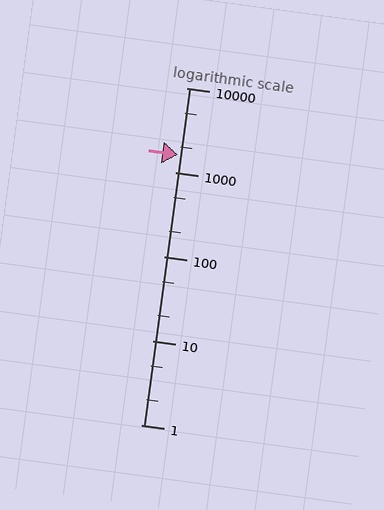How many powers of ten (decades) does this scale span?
The scale spans 4 decades, from 1 to 10000.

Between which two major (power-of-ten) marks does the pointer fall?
The pointer is between 1000 and 10000.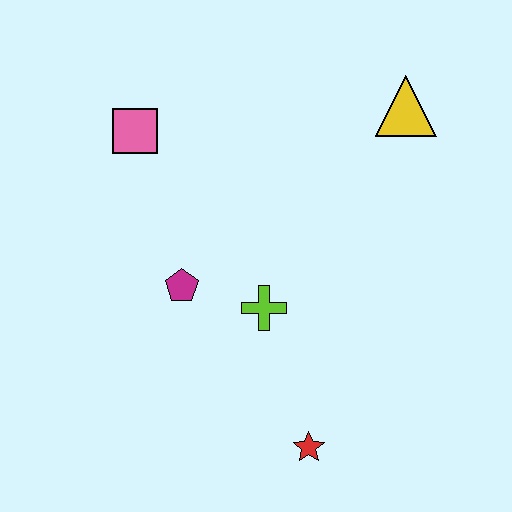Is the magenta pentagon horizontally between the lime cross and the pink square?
Yes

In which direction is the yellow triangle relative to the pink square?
The yellow triangle is to the right of the pink square.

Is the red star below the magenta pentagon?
Yes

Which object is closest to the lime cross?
The magenta pentagon is closest to the lime cross.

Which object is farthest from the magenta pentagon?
The yellow triangle is farthest from the magenta pentagon.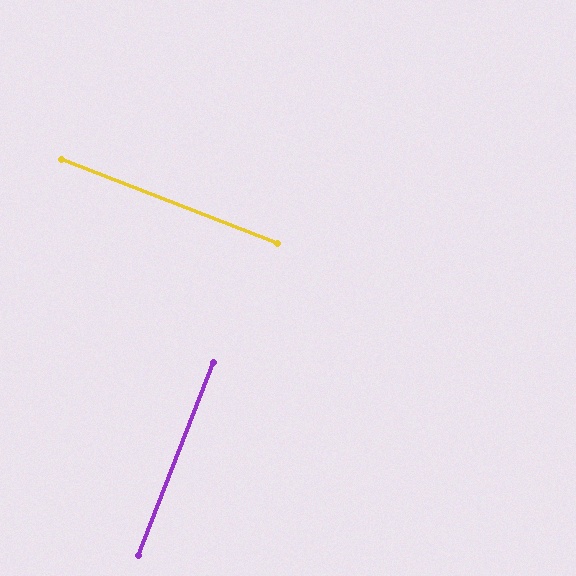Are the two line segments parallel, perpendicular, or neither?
Perpendicular — they meet at approximately 90°.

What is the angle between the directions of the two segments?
Approximately 90 degrees.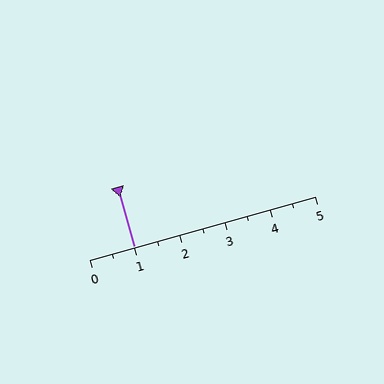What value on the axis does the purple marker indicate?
The marker indicates approximately 1.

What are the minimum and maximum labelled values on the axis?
The axis runs from 0 to 5.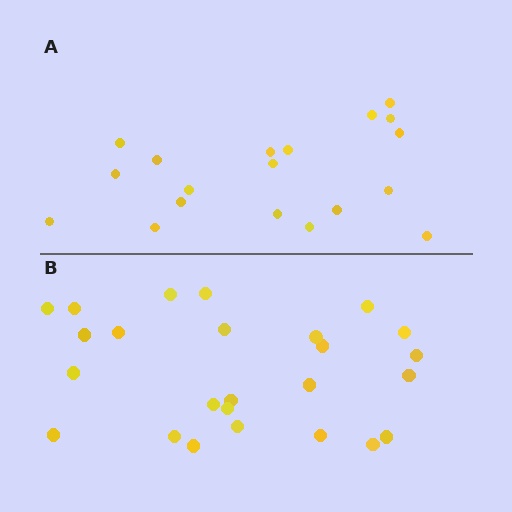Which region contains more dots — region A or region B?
Region B (the bottom region) has more dots.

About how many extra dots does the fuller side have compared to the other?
Region B has about 6 more dots than region A.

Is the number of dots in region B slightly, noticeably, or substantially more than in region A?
Region B has noticeably more, but not dramatically so. The ratio is roughly 1.3 to 1.